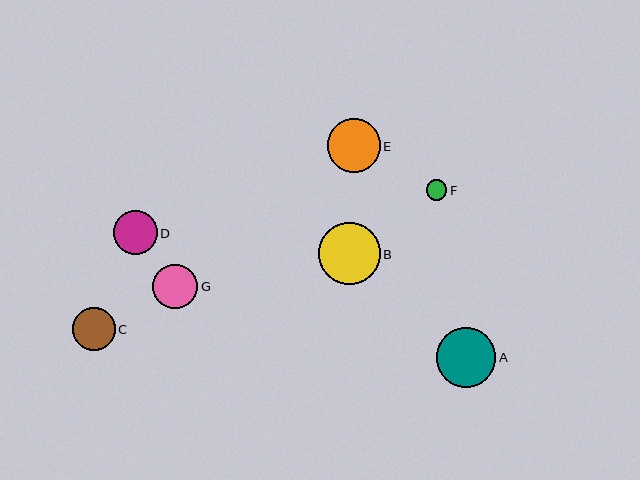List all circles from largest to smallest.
From largest to smallest: B, A, E, G, D, C, F.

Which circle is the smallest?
Circle F is the smallest with a size of approximately 20 pixels.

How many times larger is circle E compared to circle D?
Circle E is approximately 1.2 times the size of circle D.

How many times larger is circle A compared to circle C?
Circle A is approximately 1.4 times the size of circle C.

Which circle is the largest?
Circle B is the largest with a size of approximately 62 pixels.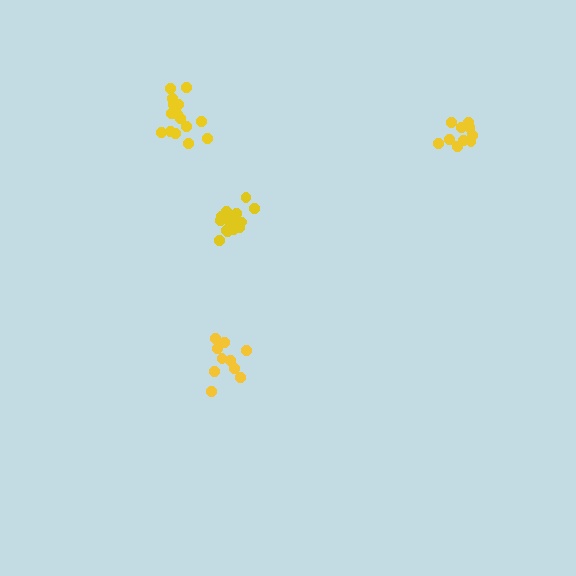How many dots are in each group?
Group 1: 15 dots, Group 2: 10 dots, Group 3: 10 dots, Group 4: 15 dots (50 total).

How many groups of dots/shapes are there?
There are 4 groups.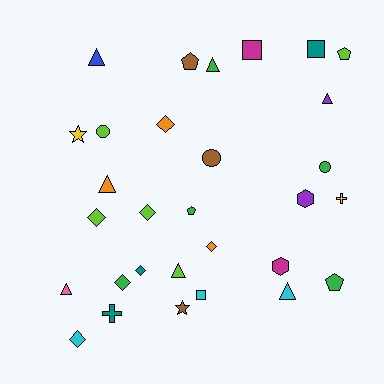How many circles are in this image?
There are 3 circles.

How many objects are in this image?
There are 30 objects.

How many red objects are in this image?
There are no red objects.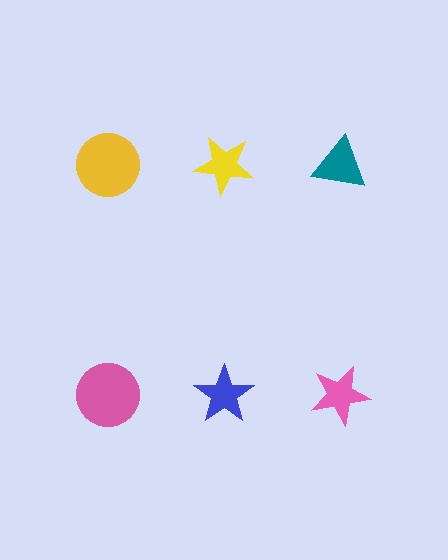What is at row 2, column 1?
A pink circle.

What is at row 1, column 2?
A yellow star.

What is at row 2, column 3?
A pink star.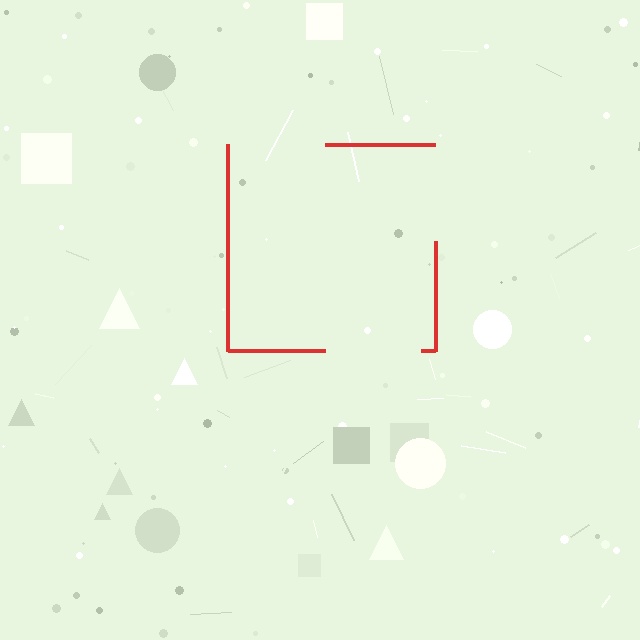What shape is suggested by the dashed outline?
The dashed outline suggests a square.